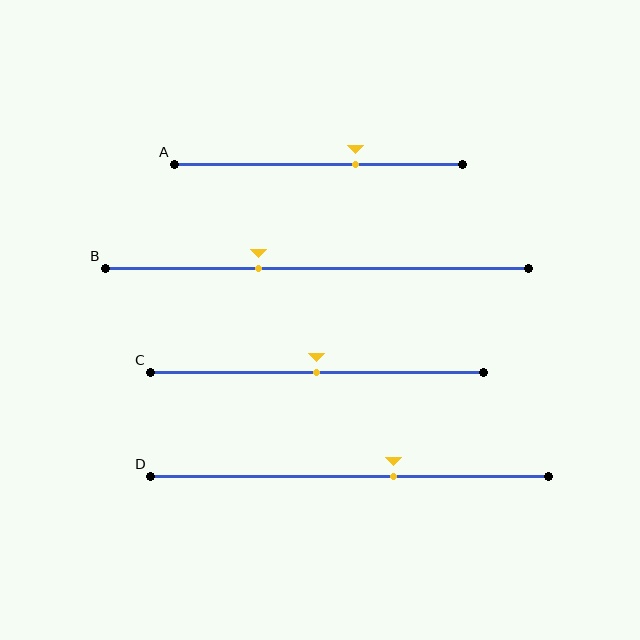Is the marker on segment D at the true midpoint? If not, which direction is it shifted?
No, the marker on segment D is shifted to the right by about 11% of the segment length.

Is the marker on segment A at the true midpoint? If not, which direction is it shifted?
No, the marker on segment A is shifted to the right by about 13% of the segment length.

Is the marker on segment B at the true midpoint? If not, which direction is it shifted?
No, the marker on segment B is shifted to the left by about 14% of the segment length.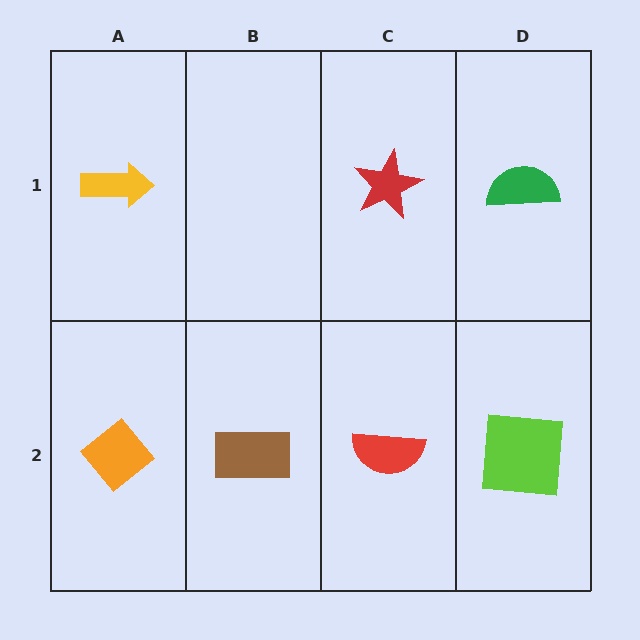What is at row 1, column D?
A green semicircle.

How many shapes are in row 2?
4 shapes.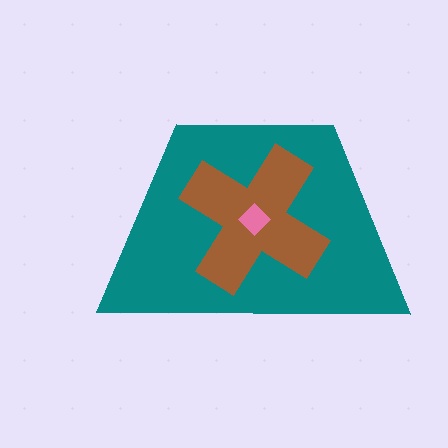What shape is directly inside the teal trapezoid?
The brown cross.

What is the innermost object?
The pink diamond.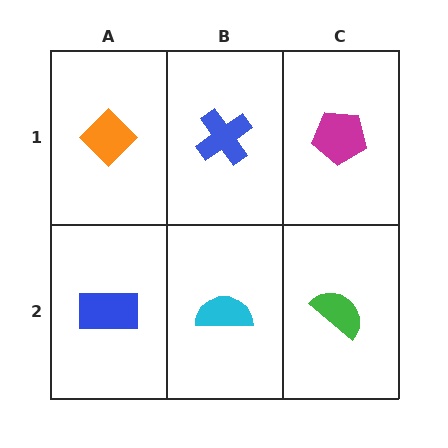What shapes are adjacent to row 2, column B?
A blue cross (row 1, column B), a blue rectangle (row 2, column A), a green semicircle (row 2, column C).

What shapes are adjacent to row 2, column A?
An orange diamond (row 1, column A), a cyan semicircle (row 2, column B).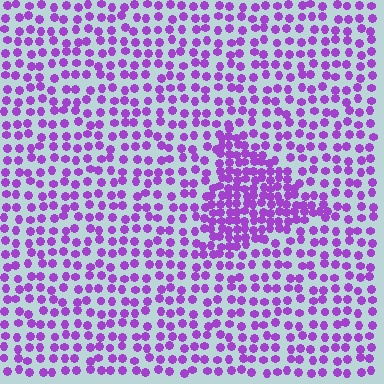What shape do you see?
I see a triangle.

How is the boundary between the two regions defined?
The boundary is defined by a change in element density (approximately 2.0x ratio). All elements are the same color, size, and shape.